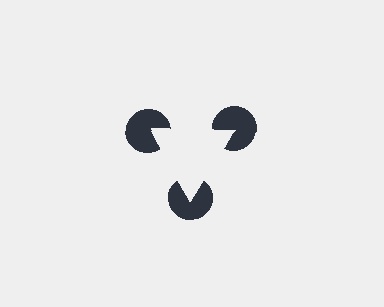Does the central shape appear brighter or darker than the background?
It typically appears slightly brighter than the background, even though no actual brightness change is drawn.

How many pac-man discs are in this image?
There are 3 — one at each vertex of the illusory triangle.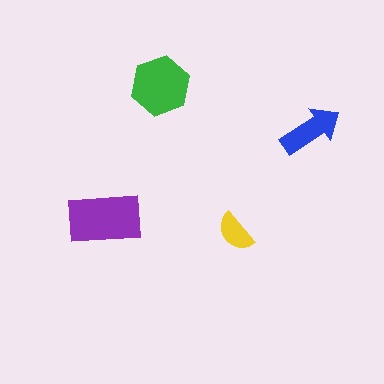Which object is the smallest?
The yellow semicircle.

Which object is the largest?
The purple rectangle.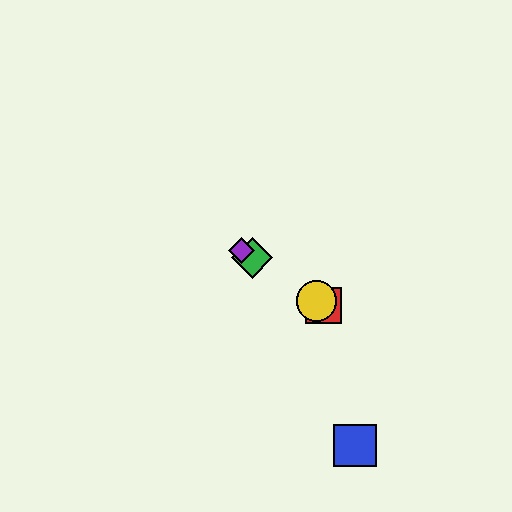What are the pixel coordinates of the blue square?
The blue square is at (355, 446).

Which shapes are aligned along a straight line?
The red square, the green diamond, the yellow circle, the purple diamond are aligned along a straight line.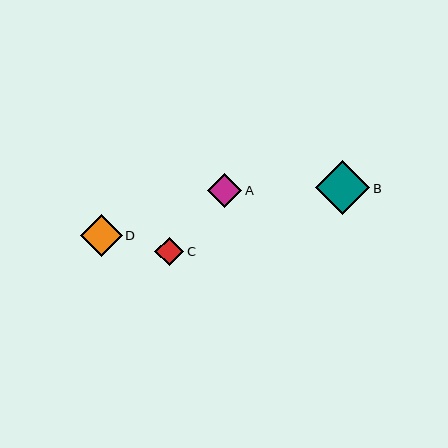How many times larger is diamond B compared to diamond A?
Diamond B is approximately 1.6 times the size of diamond A.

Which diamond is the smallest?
Diamond C is the smallest with a size of approximately 29 pixels.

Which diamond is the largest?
Diamond B is the largest with a size of approximately 54 pixels.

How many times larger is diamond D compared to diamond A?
Diamond D is approximately 1.2 times the size of diamond A.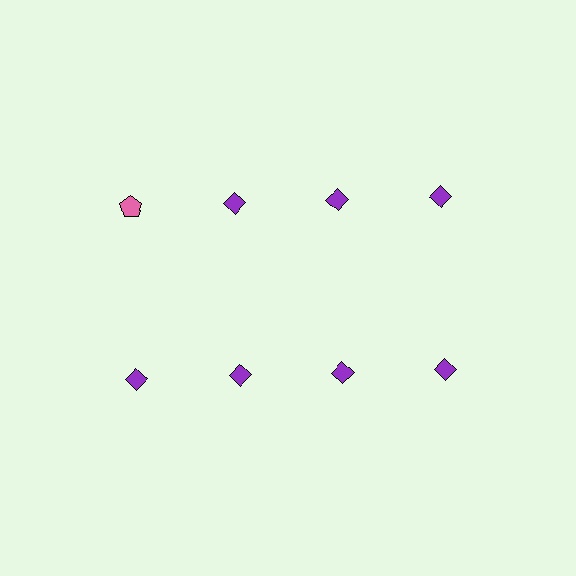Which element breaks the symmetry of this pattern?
The pink pentagon in the top row, leftmost column breaks the symmetry. All other shapes are purple diamonds.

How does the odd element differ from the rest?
It differs in both color (pink instead of purple) and shape (pentagon instead of diamond).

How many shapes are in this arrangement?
There are 8 shapes arranged in a grid pattern.